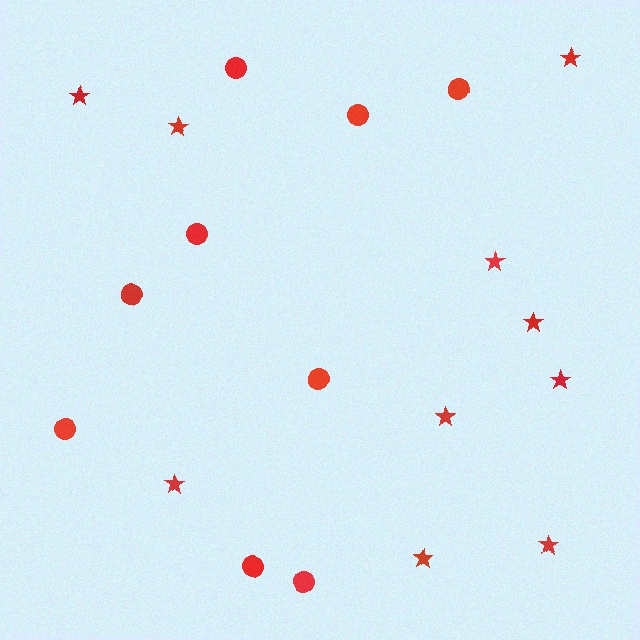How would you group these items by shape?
There are 2 groups: one group of circles (9) and one group of stars (10).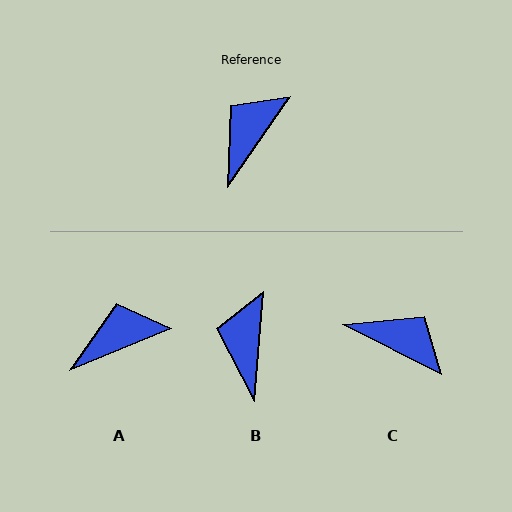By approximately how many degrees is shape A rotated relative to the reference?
Approximately 33 degrees clockwise.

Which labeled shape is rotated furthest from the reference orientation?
C, about 82 degrees away.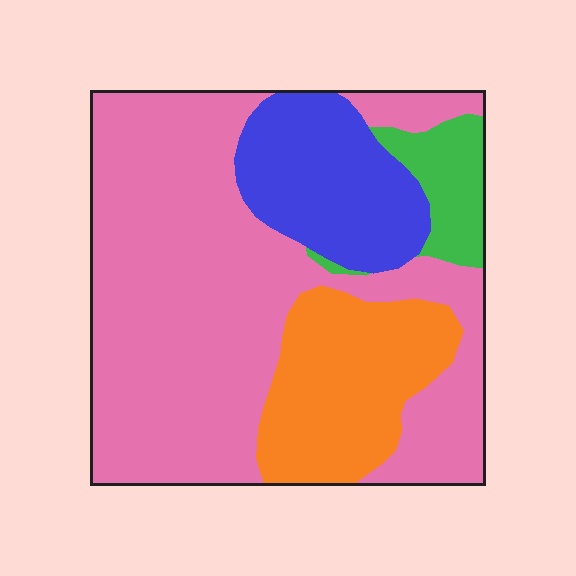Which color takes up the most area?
Pink, at roughly 60%.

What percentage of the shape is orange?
Orange takes up about one sixth (1/6) of the shape.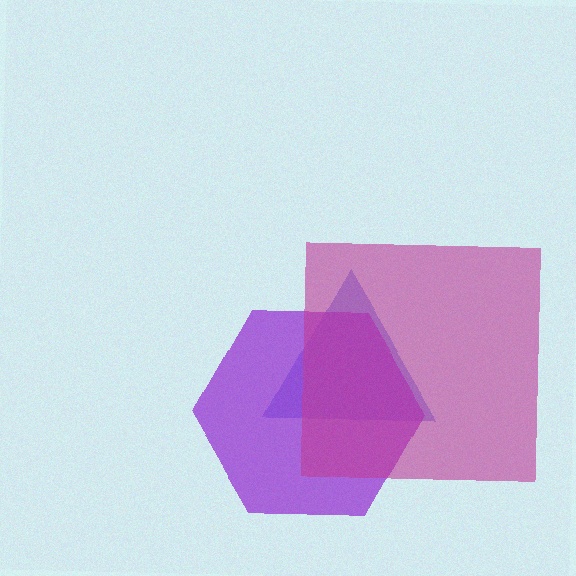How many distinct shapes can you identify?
There are 3 distinct shapes: a blue triangle, a purple hexagon, a magenta square.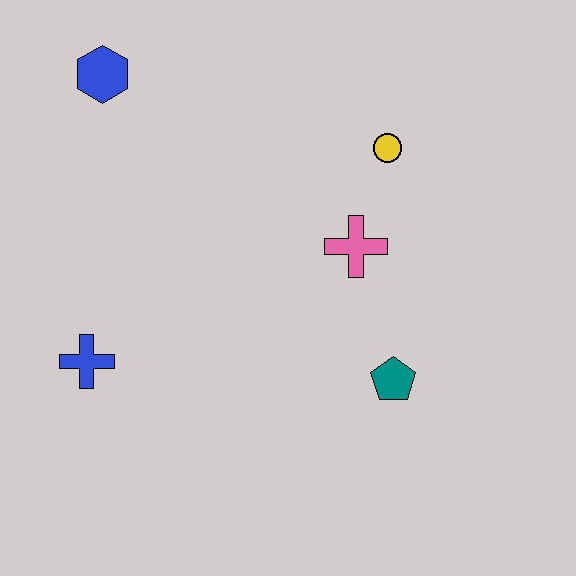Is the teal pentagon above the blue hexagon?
No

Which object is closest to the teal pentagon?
The pink cross is closest to the teal pentagon.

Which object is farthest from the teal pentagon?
The blue hexagon is farthest from the teal pentagon.